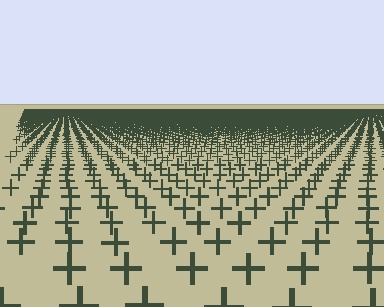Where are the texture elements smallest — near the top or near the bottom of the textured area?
Near the top.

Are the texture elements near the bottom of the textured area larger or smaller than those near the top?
Larger. Near the bottom, elements are closer to the viewer and appear at a bigger on-screen size.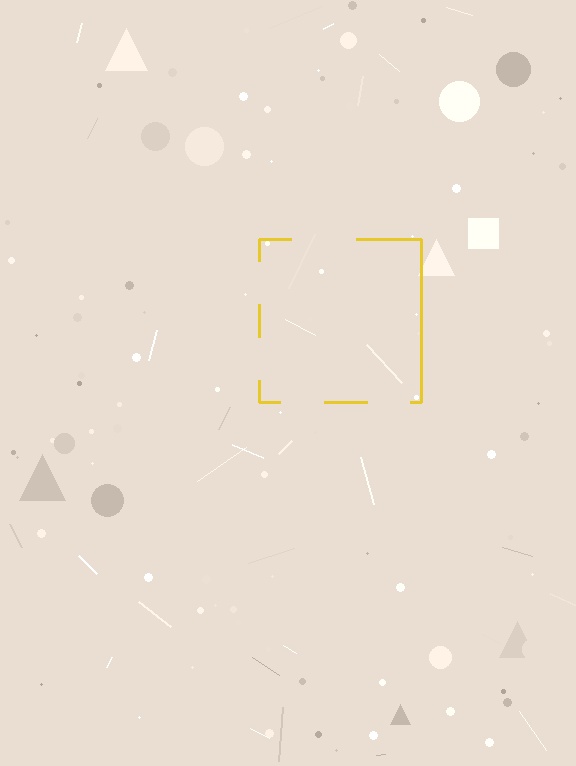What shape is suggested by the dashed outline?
The dashed outline suggests a square.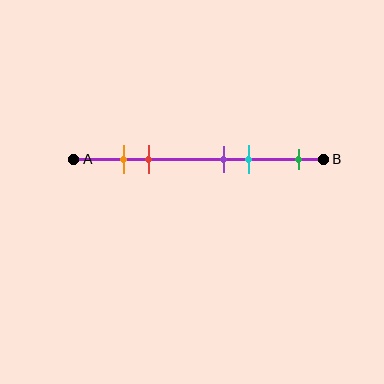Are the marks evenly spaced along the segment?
No, the marks are not evenly spaced.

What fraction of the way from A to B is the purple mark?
The purple mark is approximately 60% (0.6) of the way from A to B.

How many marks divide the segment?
There are 5 marks dividing the segment.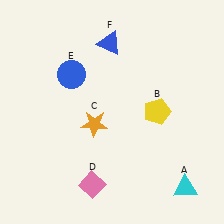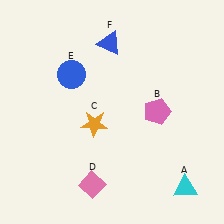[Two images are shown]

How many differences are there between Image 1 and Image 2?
There is 1 difference between the two images.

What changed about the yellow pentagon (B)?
In Image 1, B is yellow. In Image 2, it changed to pink.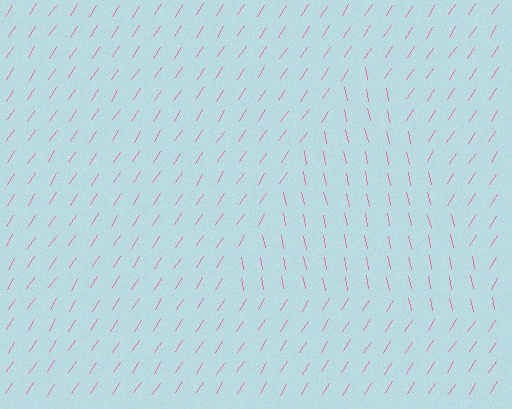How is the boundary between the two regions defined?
The boundary is defined purely by a change in line orientation (approximately 45 degrees difference). All lines are the same color and thickness.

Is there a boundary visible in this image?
Yes, there is a texture boundary formed by a change in line orientation.